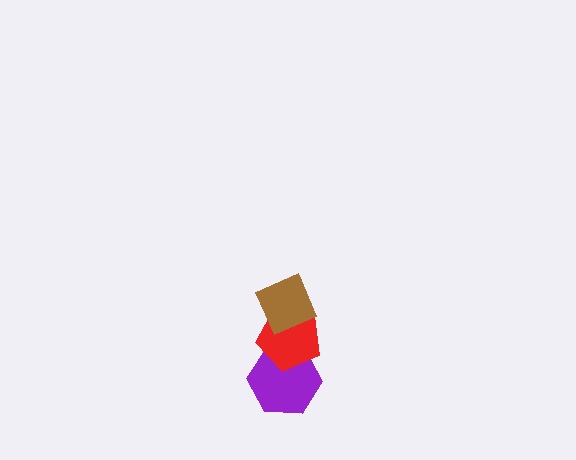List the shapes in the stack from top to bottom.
From top to bottom: the brown diamond, the red pentagon, the purple hexagon.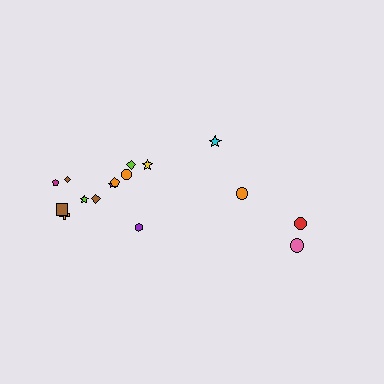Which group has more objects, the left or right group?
The left group.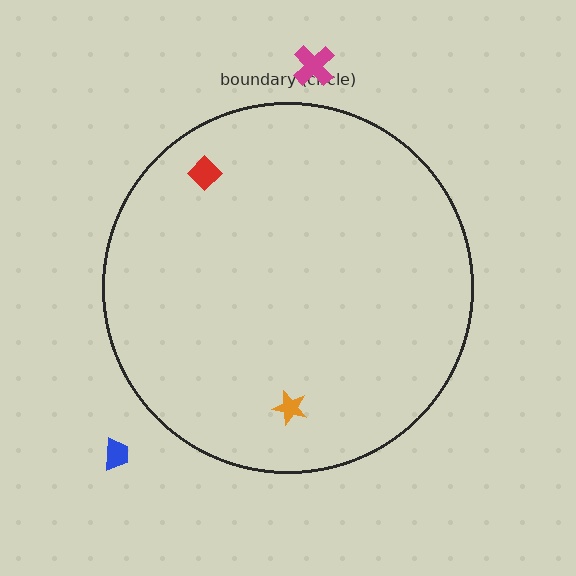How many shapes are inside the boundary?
2 inside, 2 outside.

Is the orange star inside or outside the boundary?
Inside.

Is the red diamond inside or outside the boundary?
Inside.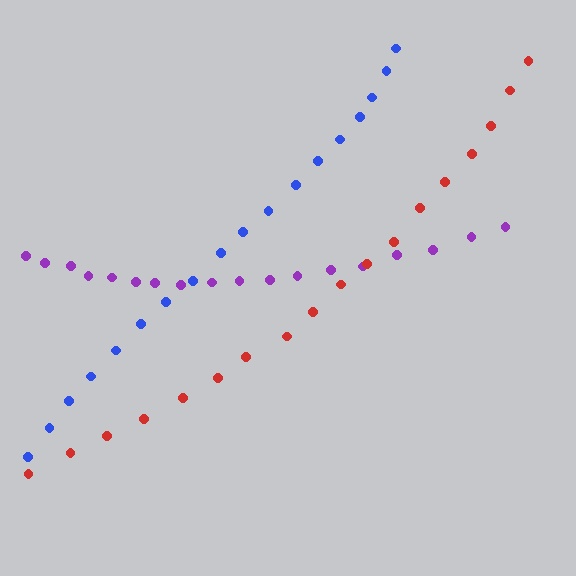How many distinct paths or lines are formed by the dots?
There are 3 distinct paths.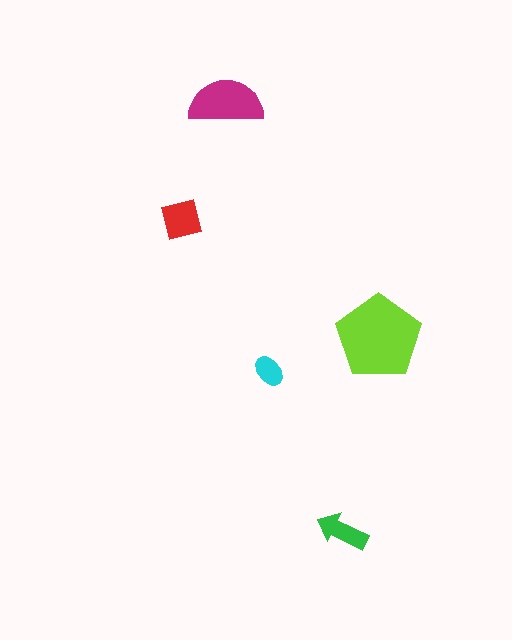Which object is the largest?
The lime pentagon.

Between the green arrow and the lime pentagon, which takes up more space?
The lime pentagon.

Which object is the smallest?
The cyan ellipse.